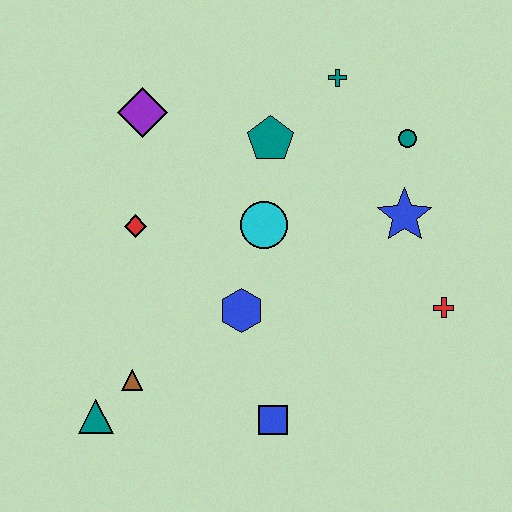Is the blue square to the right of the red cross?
No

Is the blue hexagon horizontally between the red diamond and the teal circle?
Yes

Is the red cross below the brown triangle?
No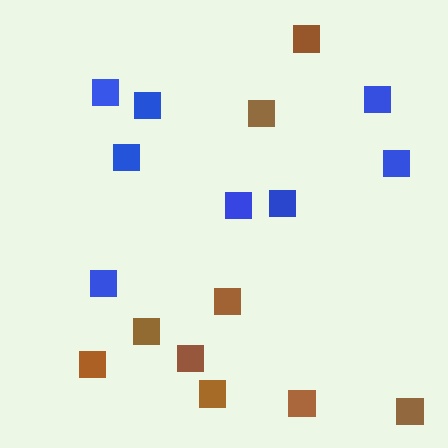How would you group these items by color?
There are 2 groups: one group of blue squares (8) and one group of brown squares (9).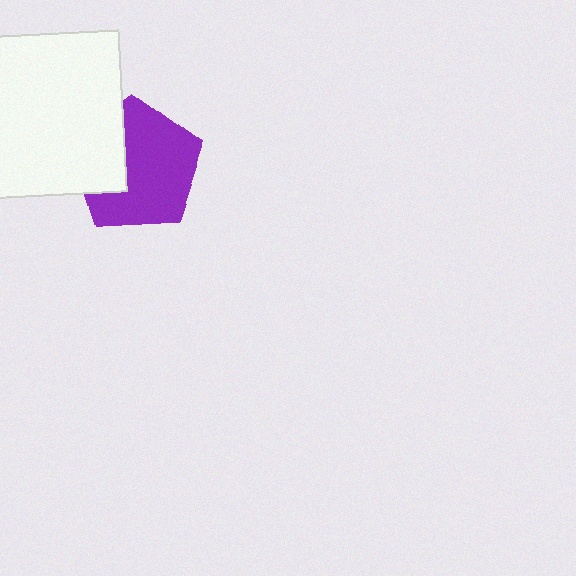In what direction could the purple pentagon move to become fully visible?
The purple pentagon could move right. That would shift it out from behind the white square entirely.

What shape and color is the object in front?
The object in front is a white square.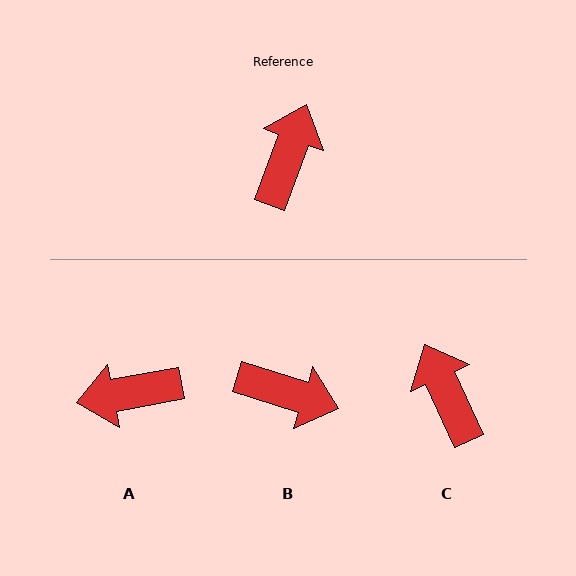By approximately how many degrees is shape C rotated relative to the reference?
Approximately 45 degrees counter-clockwise.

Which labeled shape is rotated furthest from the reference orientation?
A, about 121 degrees away.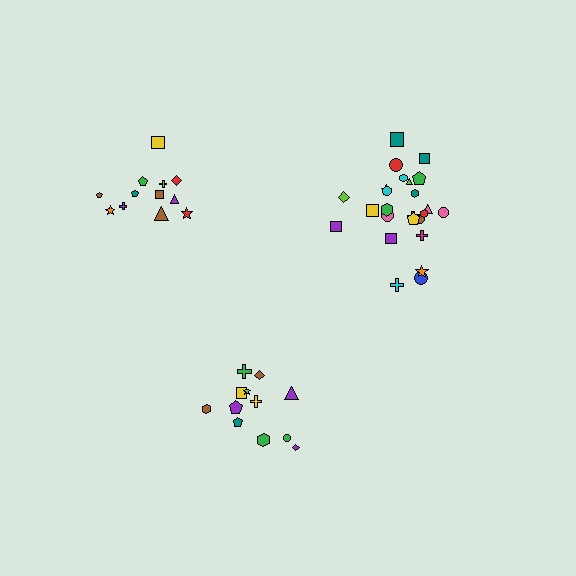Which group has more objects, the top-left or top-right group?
The top-right group.